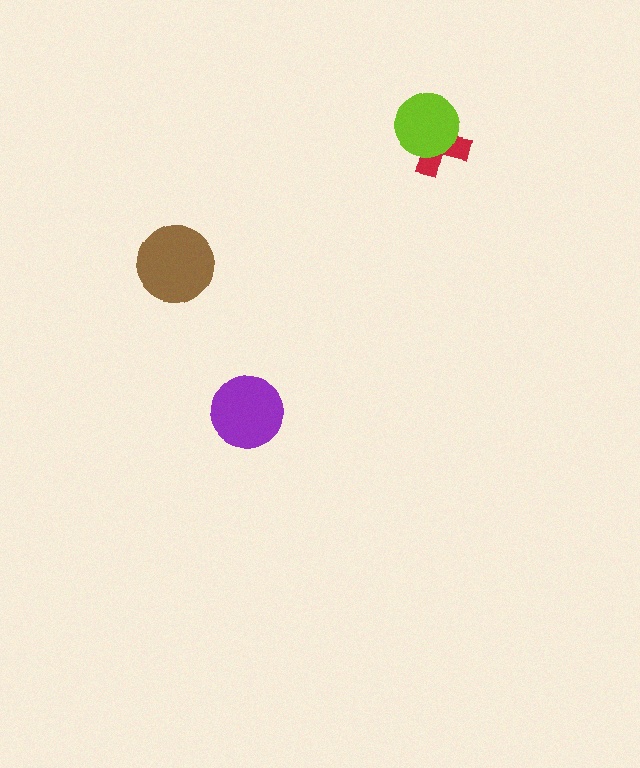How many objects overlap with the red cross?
1 object overlaps with the red cross.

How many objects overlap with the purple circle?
0 objects overlap with the purple circle.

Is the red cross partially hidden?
Yes, it is partially covered by another shape.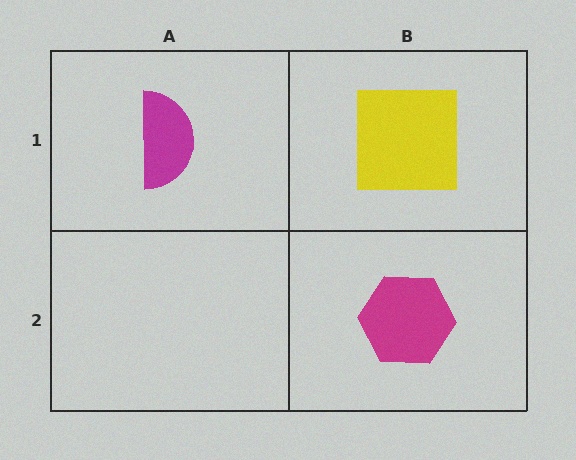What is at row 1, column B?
A yellow square.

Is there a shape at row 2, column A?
No, that cell is empty.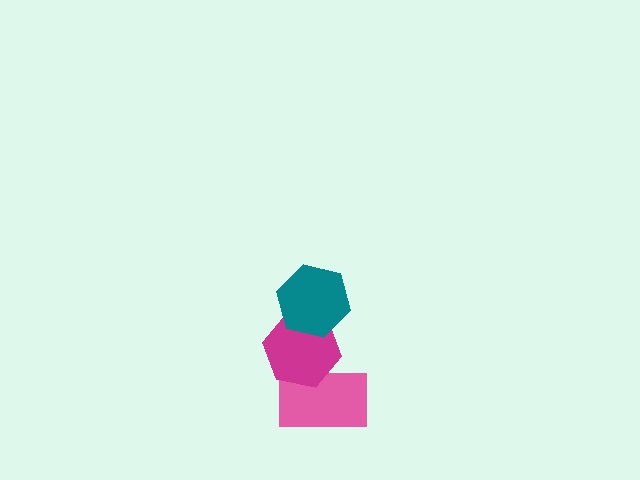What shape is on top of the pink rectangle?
The magenta hexagon is on top of the pink rectangle.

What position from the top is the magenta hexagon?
The magenta hexagon is 2nd from the top.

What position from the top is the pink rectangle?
The pink rectangle is 3rd from the top.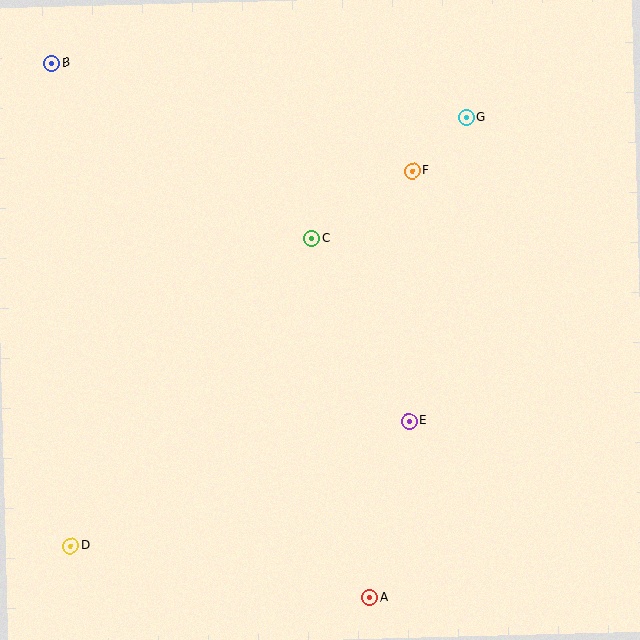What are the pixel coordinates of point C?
Point C is at (312, 239).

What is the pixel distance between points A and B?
The distance between A and B is 622 pixels.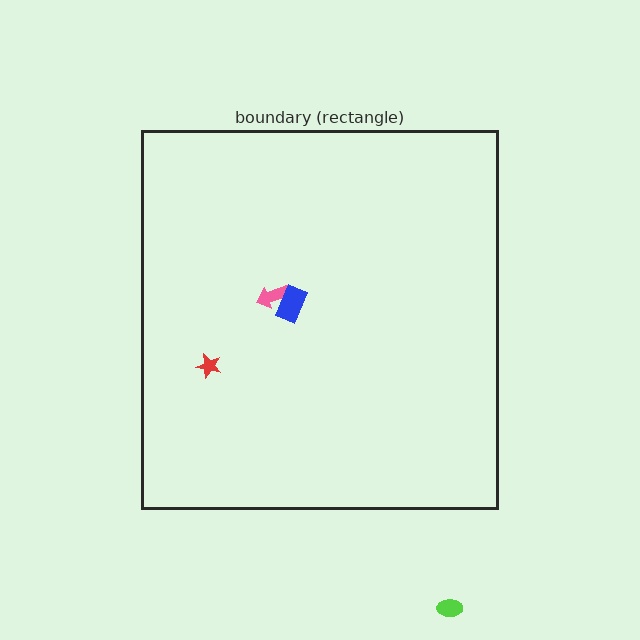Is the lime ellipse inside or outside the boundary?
Outside.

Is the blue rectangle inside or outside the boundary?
Inside.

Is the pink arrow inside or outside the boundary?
Inside.